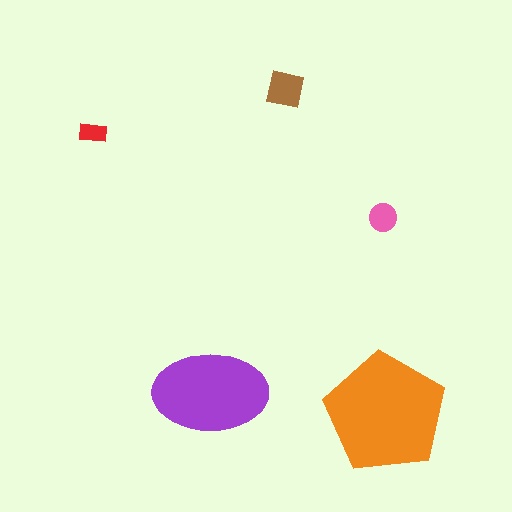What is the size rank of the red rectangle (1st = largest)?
5th.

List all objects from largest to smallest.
The orange pentagon, the purple ellipse, the brown square, the pink circle, the red rectangle.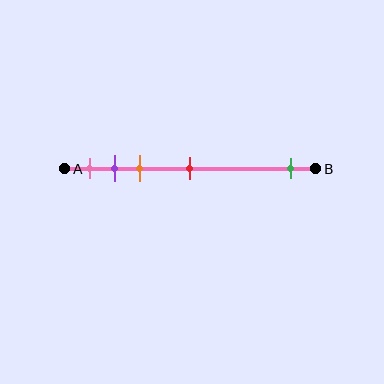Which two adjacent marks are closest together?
The purple and orange marks are the closest adjacent pair.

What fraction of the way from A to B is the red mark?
The red mark is approximately 50% (0.5) of the way from A to B.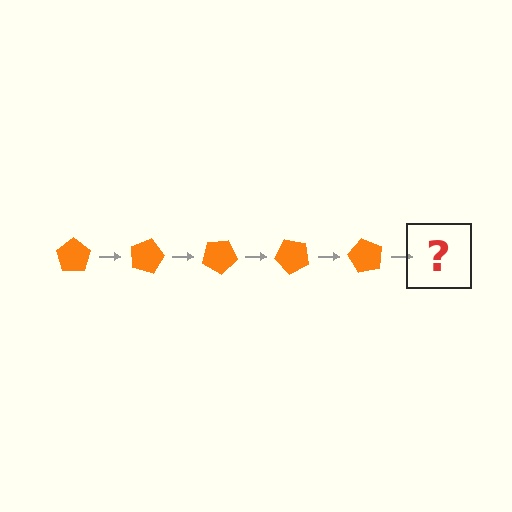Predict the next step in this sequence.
The next step is an orange pentagon rotated 75 degrees.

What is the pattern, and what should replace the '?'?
The pattern is that the pentagon rotates 15 degrees each step. The '?' should be an orange pentagon rotated 75 degrees.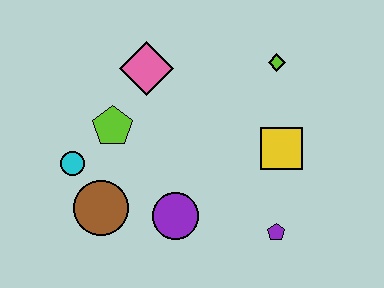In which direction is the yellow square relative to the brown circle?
The yellow square is to the right of the brown circle.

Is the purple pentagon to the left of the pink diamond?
No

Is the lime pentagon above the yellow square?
Yes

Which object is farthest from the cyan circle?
The lime diamond is farthest from the cyan circle.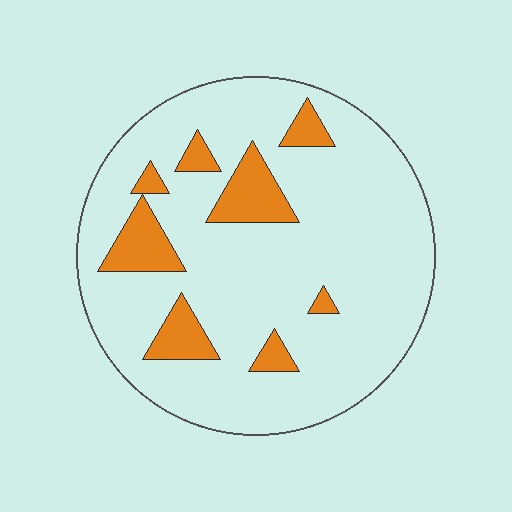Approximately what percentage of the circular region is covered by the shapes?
Approximately 15%.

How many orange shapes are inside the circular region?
8.